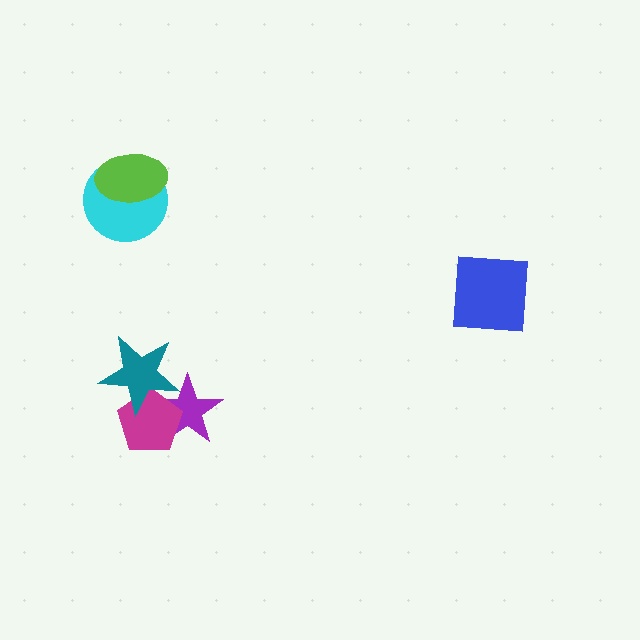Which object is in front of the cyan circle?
The lime ellipse is in front of the cyan circle.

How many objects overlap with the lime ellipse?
1 object overlaps with the lime ellipse.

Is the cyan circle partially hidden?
Yes, it is partially covered by another shape.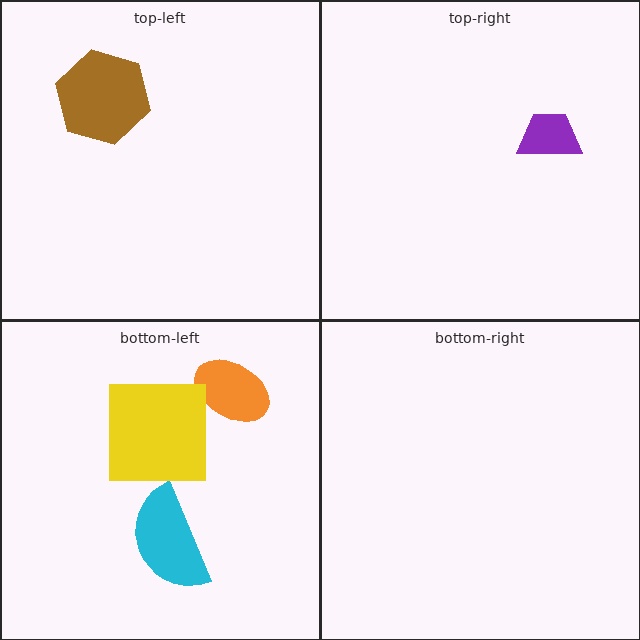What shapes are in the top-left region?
The brown hexagon.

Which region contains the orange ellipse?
The bottom-left region.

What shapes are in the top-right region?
The purple trapezoid.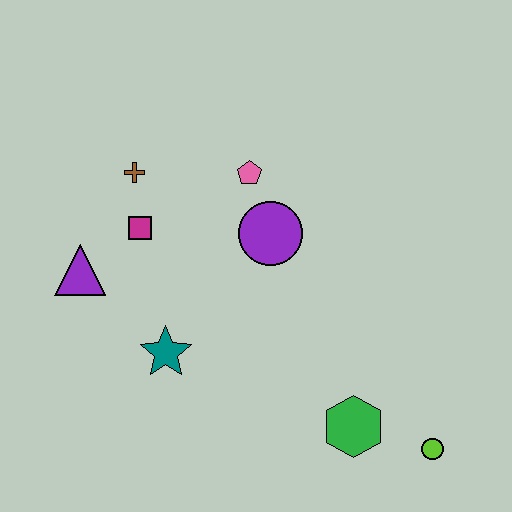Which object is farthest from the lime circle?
The brown cross is farthest from the lime circle.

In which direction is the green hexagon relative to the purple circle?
The green hexagon is below the purple circle.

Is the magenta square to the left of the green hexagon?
Yes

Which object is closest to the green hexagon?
The lime circle is closest to the green hexagon.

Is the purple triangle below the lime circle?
No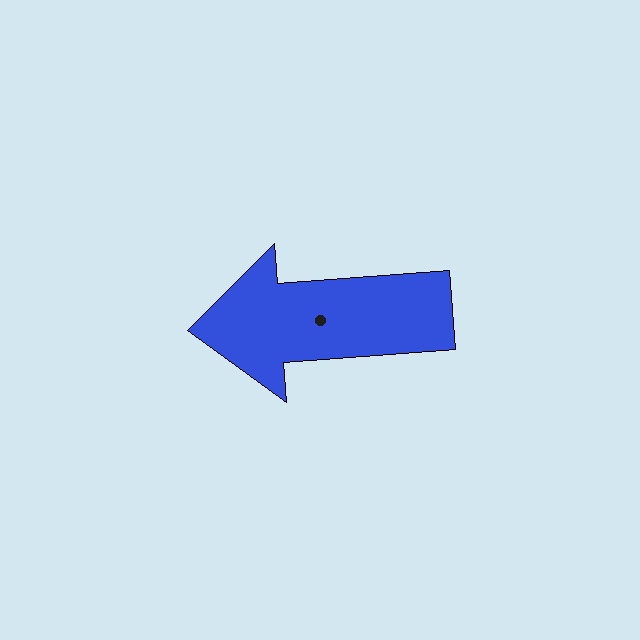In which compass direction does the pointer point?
West.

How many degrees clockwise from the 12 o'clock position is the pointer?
Approximately 266 degrees.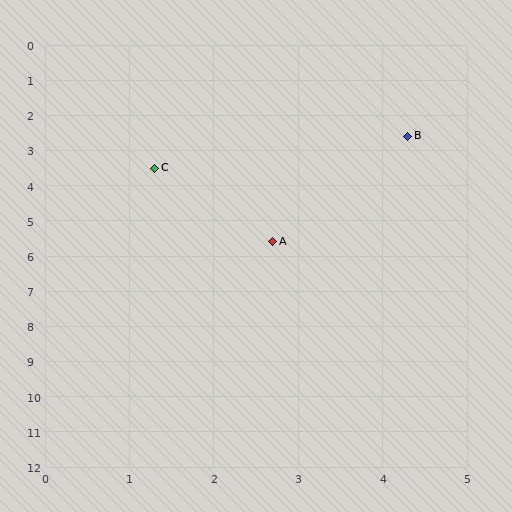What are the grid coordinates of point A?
Point A is at approximately (2.7, 5.6).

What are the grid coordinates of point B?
Point B is at approximately (4.3, 2.6).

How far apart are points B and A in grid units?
Points B and A are about 3.4 grid units apart.